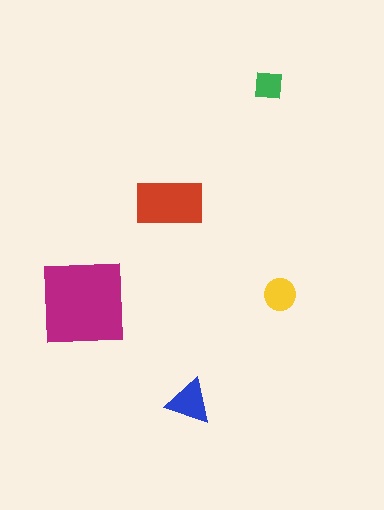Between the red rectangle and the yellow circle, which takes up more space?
The red rectangle.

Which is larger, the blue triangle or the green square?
The blue triangle.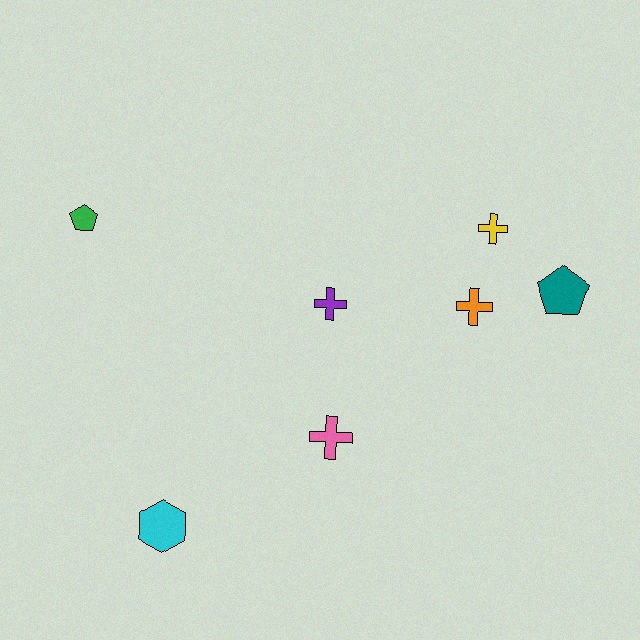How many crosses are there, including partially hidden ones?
There are 4 crosses.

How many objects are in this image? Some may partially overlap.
There are 7 objects.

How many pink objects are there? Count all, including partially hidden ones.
There is 1 pink object.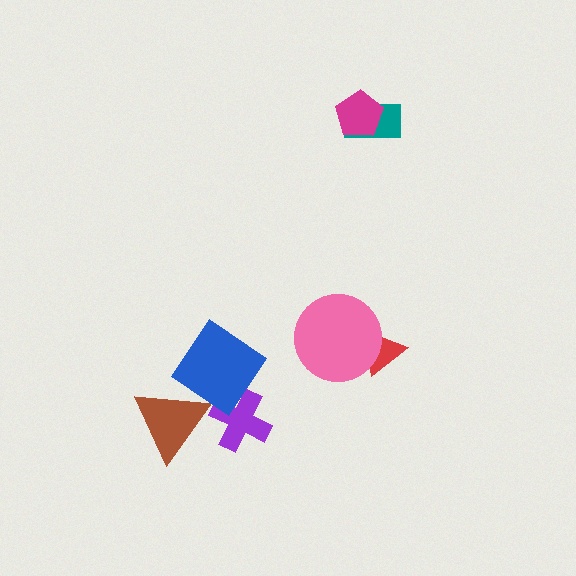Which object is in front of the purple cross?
The blue diamond is in front of the purple cross.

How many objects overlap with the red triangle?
1 object overlaps with the red triangle.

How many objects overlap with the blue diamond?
1 object overlaps with the blue diamond.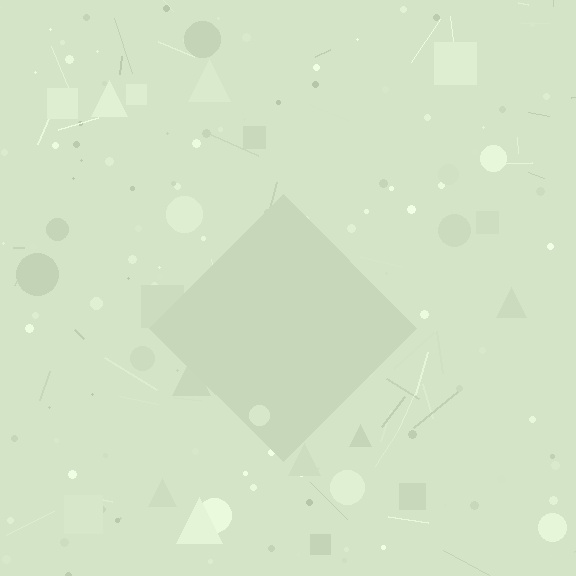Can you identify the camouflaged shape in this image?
The camouflaged shape is a diamond.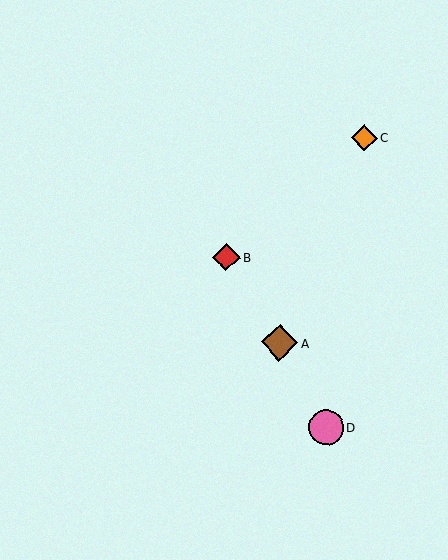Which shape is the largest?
The brown diamond (labeled A) is the largest.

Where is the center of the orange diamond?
The center of the orange diamond is at (364, 138).